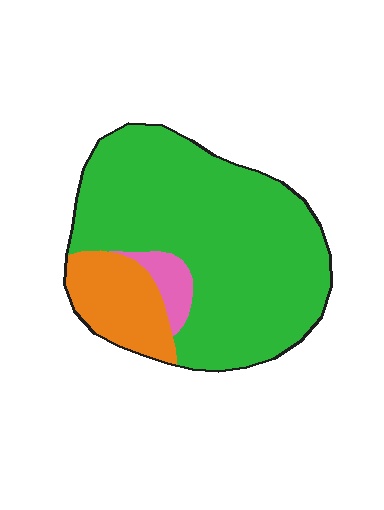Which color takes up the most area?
Green, at roughly 80%.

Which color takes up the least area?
Pink, at roughly 5%.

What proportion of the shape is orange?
Orange covers about 15% of the shape.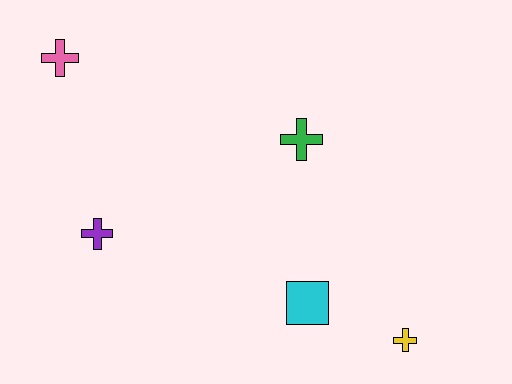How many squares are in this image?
There is 1 square.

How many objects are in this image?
There are 5 objects.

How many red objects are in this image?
There are no red objects.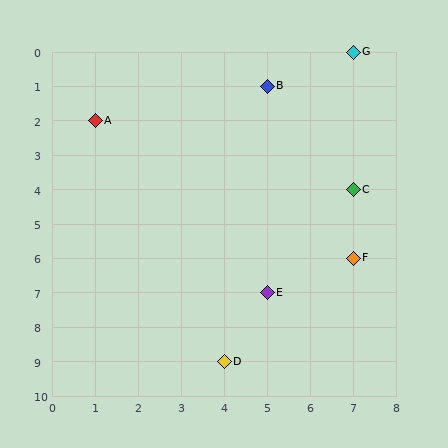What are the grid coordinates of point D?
Point D is at grid coordinates (4, 9).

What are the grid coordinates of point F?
Point F is at grid coordinates (7, 6).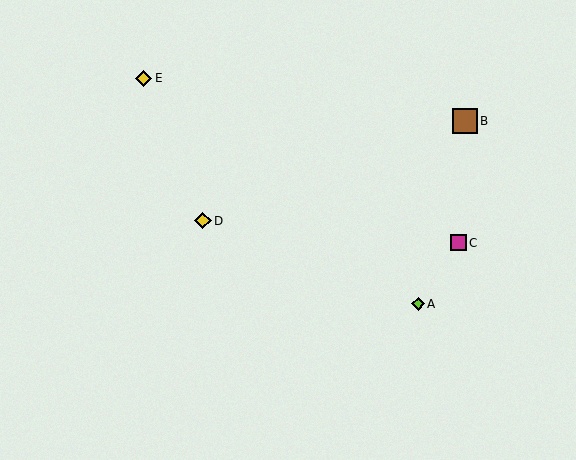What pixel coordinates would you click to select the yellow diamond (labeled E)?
Click at (144, 78) to select the yellow diamond E.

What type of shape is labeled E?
Shape E is a yellow diamond.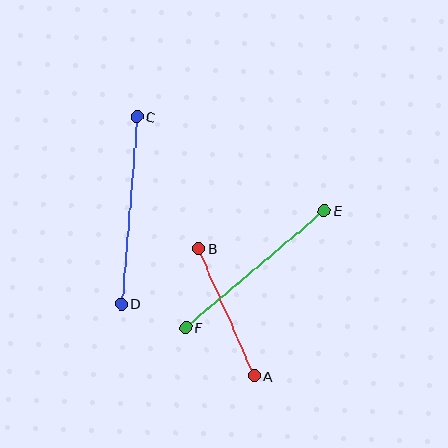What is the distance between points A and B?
The distance is approximately 139 pixels.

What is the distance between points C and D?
The distance is approximately 188 pixels.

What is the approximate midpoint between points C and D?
The midpoint is at approximately (129, 210) pixels.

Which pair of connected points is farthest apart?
Points C and D are farthest apart.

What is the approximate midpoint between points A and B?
The midpoint is at approximately (227, 312) pixels.